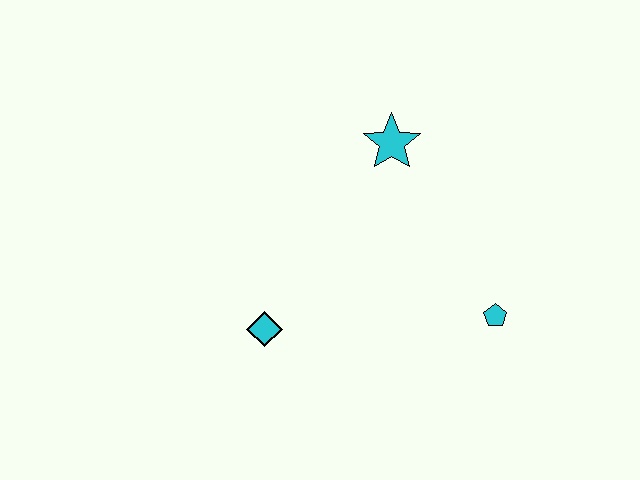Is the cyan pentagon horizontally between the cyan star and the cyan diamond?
No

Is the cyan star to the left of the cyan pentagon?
Yes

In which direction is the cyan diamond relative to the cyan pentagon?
The cyan diamond is to the left of the cyan pentagon.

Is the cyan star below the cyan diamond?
No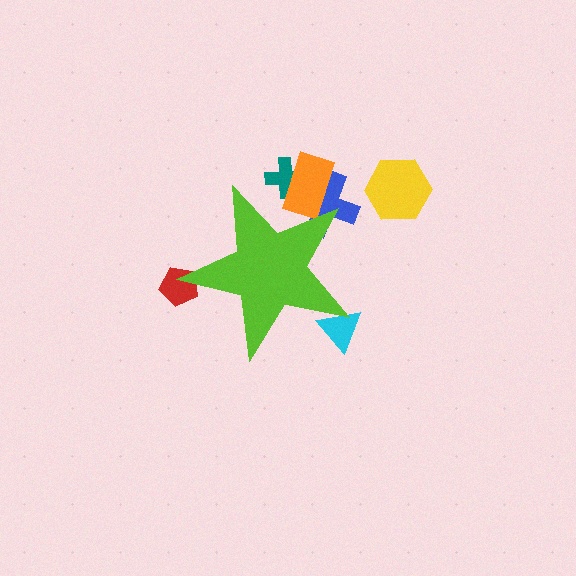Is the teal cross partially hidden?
Yes, the teal cross is partially hidden behind the lime star.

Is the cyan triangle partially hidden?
Yes, the cyan triangle is partially hidden behind the lime star.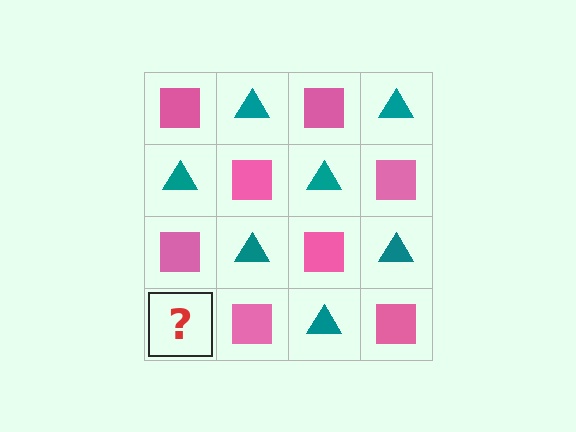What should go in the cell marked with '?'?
The missing cell should contain a teal triangle.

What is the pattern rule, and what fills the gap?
The rule is that it alternates pink square and teal triangle in a checkerboard pattern. The gap should be filled with a teal triangle.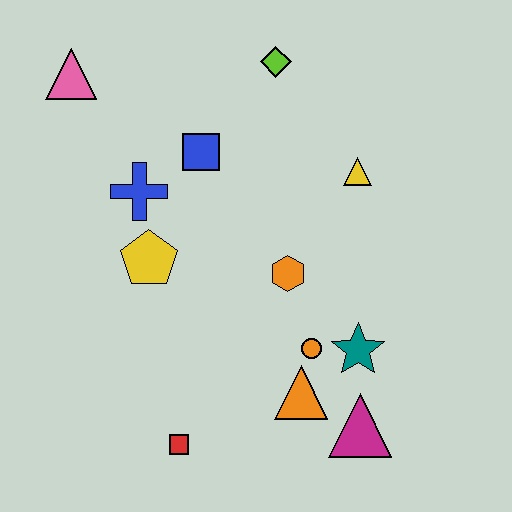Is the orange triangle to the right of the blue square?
Yes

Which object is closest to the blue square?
The blue cross is closest to the blue square.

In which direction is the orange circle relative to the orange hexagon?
The orange circle is below the orange hexagon.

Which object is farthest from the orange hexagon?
The pink triangle is farthest from the orange hexagon.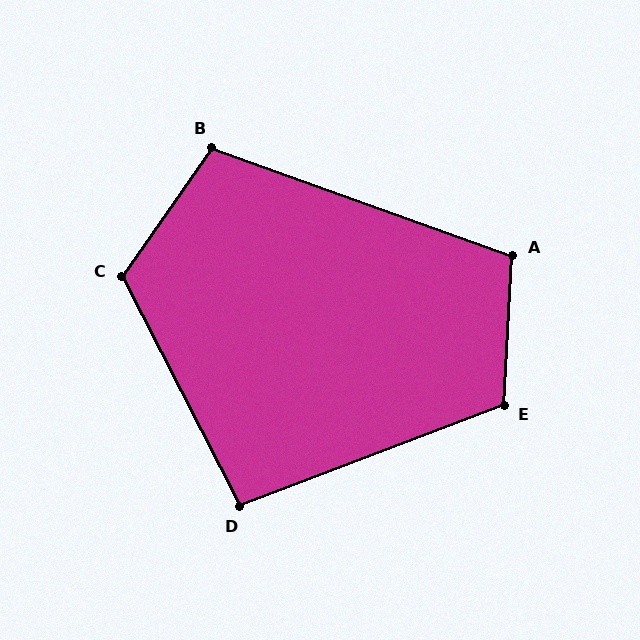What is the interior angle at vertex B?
Approximately 105 degrees (obtuse).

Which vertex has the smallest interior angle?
D, at approximately 96 degrees.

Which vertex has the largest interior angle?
C, at approximately 118 degrees.